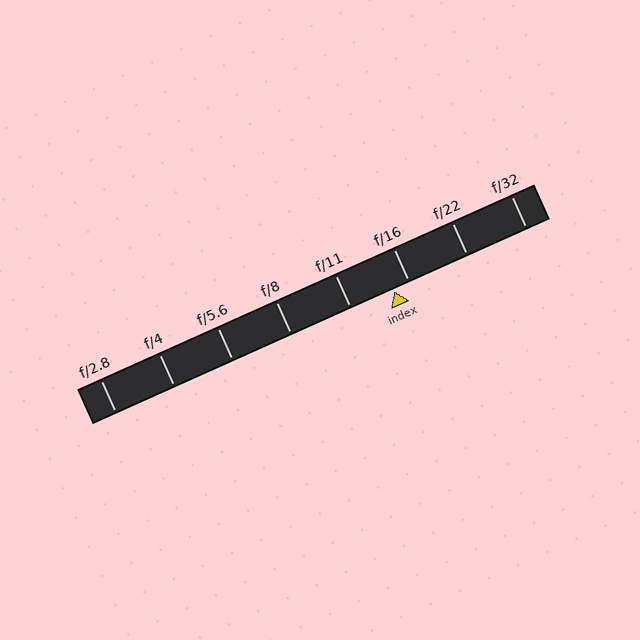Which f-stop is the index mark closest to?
The index mark is closest to f/16.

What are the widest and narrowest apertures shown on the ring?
The widest aperture shown is f/2.8 and the narrowest is f/32.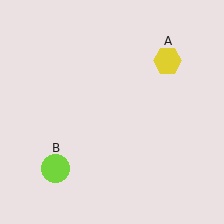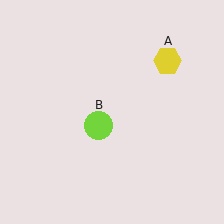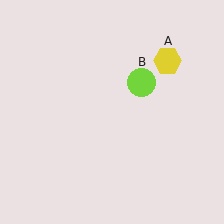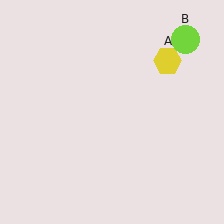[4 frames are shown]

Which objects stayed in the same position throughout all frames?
Yellow hexagon (object A) remained stationary.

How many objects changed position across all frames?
1 object changed position: lime circle (object B).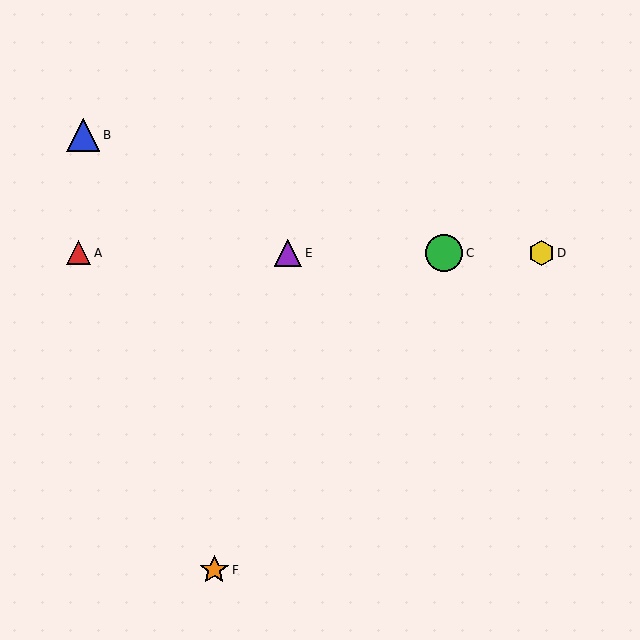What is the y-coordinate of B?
Object B is at y≈135.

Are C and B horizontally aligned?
No, C is at y≈253 and B is at y≈135.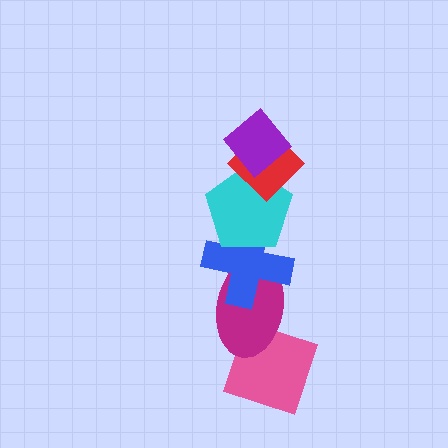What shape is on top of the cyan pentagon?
The red diamond is on top of the cyan pentagon.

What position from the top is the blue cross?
The blue cross is 4th from the top.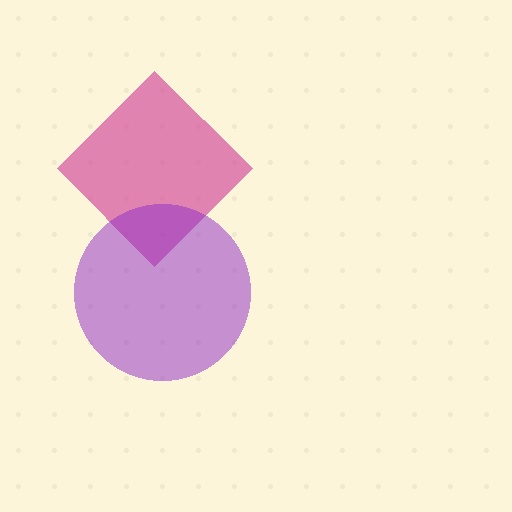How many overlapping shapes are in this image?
There are 2 overlapping shapes in the image.